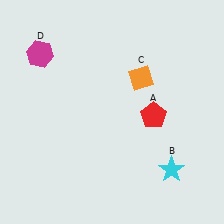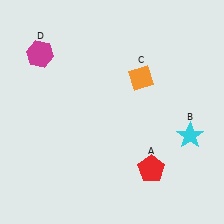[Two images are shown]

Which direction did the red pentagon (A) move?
The red pentagon (A) moved down.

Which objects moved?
The objects that moved are: the red pentagon (A), the cyan star (B).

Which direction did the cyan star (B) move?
The cyan star (B) moved up.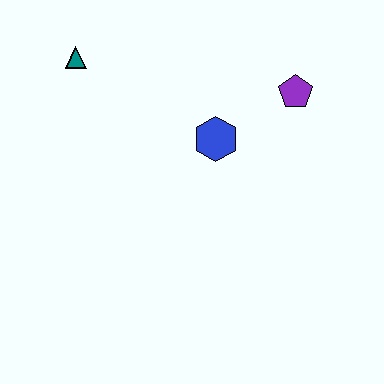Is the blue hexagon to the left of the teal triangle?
No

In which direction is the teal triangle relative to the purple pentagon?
The teal triangle is to the left of the purple pentagon.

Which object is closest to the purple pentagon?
The blue hexagon is closest to the purple pentagon.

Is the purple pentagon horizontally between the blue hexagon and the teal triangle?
No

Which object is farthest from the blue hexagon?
The teal triangle is farthest from the blue hexagon.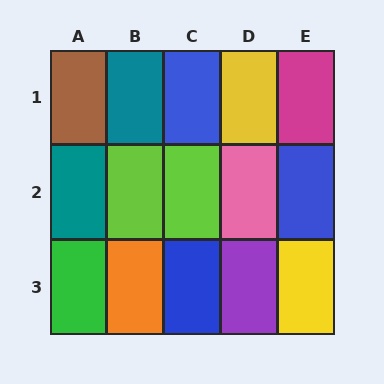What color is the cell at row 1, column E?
Magenta.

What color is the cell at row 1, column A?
Brown.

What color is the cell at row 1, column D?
Yellow.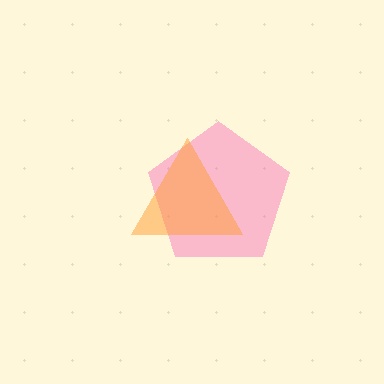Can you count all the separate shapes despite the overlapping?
Yes, there are 2 separate shapes.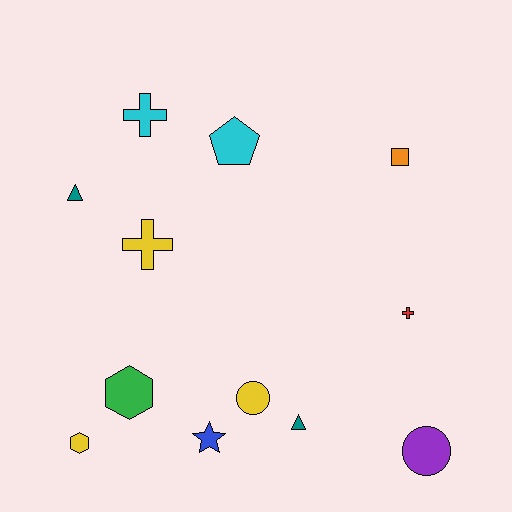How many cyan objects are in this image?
There are 2 cyan objects.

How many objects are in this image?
There are 12 objects.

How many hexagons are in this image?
There are 2 hexagons.